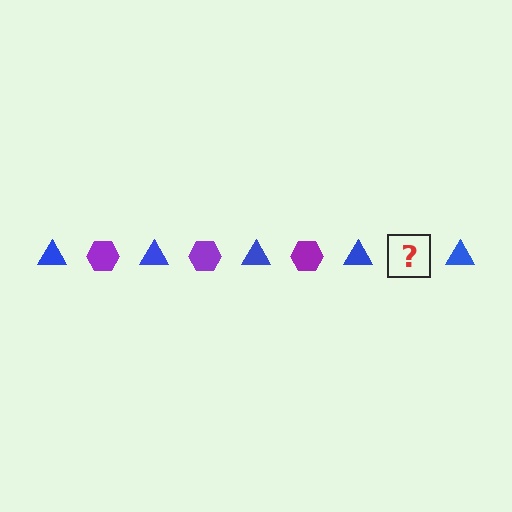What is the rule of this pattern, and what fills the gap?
The rule is that the pattern alternates between blue triangle and purple hexagon. The gap should be filled with a purple hexagon.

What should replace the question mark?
The question mark should be replaced with a purple hexagon.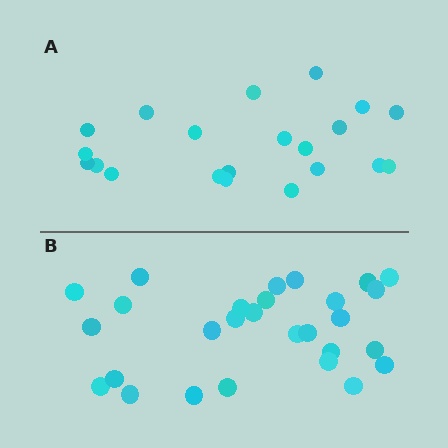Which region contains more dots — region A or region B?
Region B (the bottom region) has more dots.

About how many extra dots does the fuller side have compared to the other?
Region B has roughly 8 or so more dots than region A.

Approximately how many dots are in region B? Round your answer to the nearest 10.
About 30 dots. (The exact count is 28, which rounds to 30.)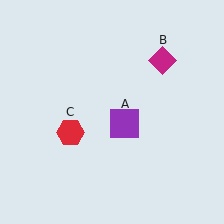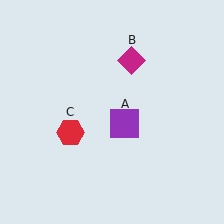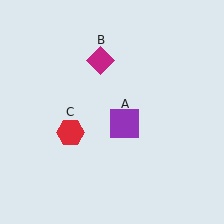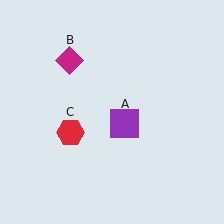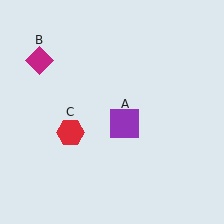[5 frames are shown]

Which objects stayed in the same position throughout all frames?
Purple square (object A) and red hexagon (object C) remained stationary.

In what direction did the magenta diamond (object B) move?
The magenta diamond (object B) moved left.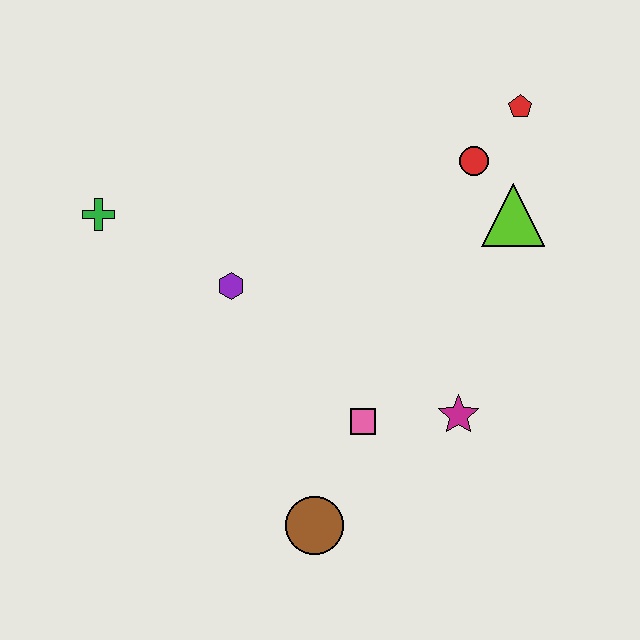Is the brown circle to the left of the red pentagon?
Yes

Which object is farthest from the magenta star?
The green cross is farthest from the magenta star.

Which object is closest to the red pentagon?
The red circle is closest to the red pentagon.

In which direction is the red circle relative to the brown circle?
The red circle is above the brown circle.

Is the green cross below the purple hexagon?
No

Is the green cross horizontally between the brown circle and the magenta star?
No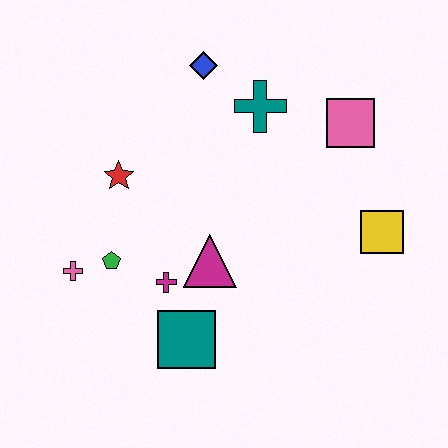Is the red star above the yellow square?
Yes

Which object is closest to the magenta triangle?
The magenta cross is closest to the magenta triangle.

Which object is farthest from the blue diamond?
The teal square is farthest from the blue diamond.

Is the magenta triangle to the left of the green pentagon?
No